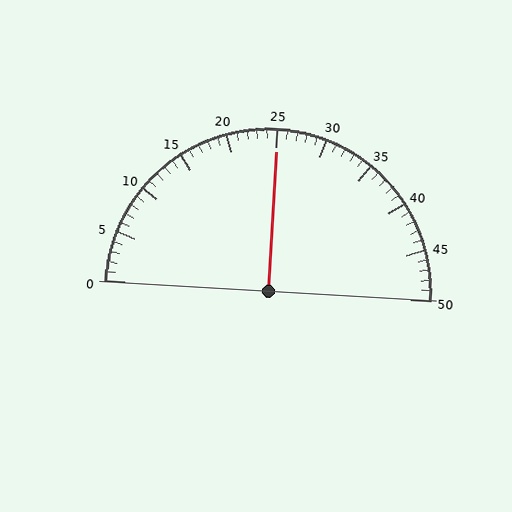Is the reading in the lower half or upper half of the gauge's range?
The reading is in the upper half of the range (0 to 50).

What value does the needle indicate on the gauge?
The needle indicates approximately 25.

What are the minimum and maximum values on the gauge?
The gauge ranges from 0 to 50.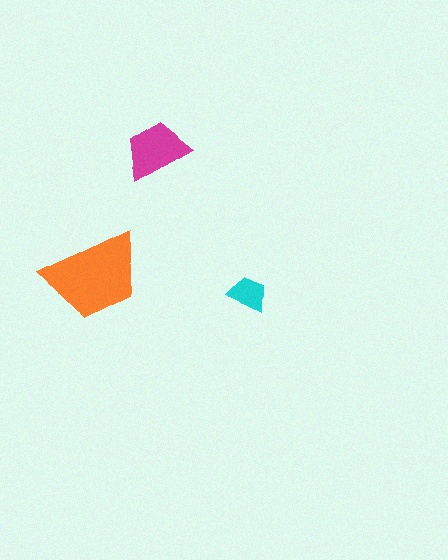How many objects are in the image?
There are 3 objects in the image.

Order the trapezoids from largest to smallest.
the orange one, the magenta one, the cyan one.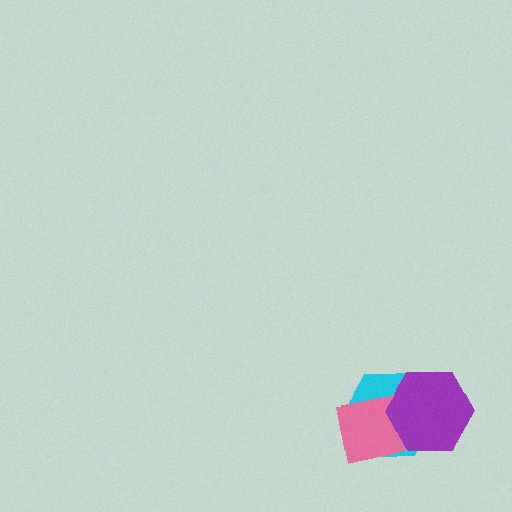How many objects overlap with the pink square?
2 objects overlap with the pink square.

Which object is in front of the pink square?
The purple hexagon is in front of the pink square.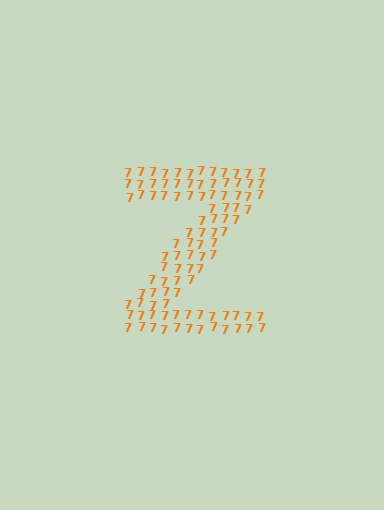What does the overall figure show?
The overall figure shows the letter Z.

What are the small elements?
The small elements are digit 7's.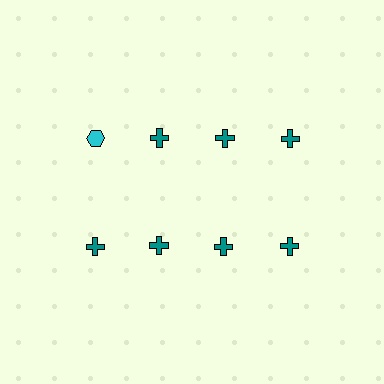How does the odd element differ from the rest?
It differs in both color (cyan instead of teal) and shape (hexagon instead of cross).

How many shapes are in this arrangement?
There are 8 shapes arranged in a grid pattern.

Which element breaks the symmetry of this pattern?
The cyan hexagon in the top row, leftmost column breaks the symmetry. All other shapes are teal crosses.